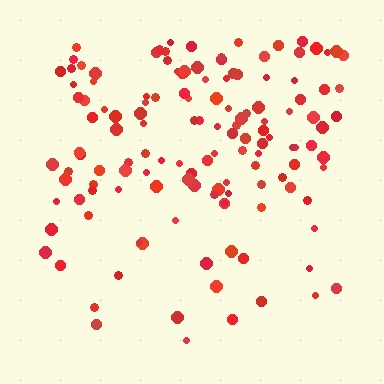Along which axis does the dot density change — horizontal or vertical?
Vertical.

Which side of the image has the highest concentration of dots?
The top.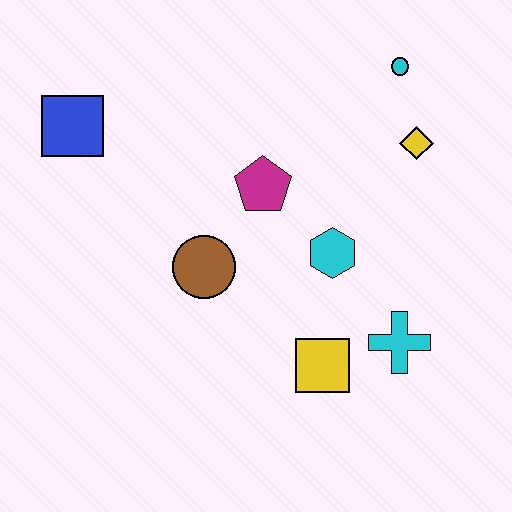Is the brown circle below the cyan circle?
Yes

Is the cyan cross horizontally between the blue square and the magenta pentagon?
No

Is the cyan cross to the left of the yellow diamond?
Yes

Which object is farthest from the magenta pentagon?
The cyan cross is farthest from the magenta pentagon.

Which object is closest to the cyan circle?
The yellow diamond is closest to the cyan circle.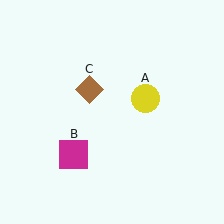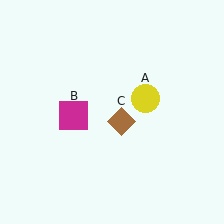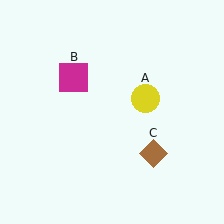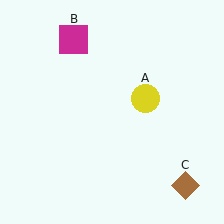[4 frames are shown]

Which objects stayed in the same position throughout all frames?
Yellow circle (object A) remained stationary.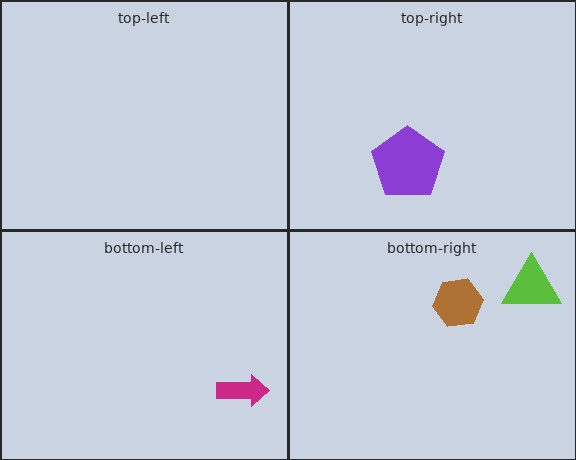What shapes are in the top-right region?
The purple pentagon.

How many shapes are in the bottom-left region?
1.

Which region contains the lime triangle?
The bottom-right region.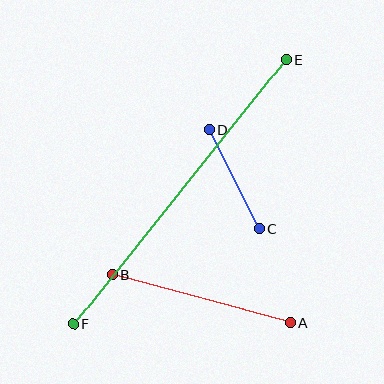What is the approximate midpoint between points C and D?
The midpoint is at approximately (234, 179) pixels.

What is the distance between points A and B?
The distance is approximately 185 pixels.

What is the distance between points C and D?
The distance is approximately 111 pixels.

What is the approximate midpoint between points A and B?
The midpoint is at approximately (201, 299) pixels.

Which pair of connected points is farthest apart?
Points E and F are farthest apart.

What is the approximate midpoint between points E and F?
The midpoint is at approximately (180, 192) pixels.